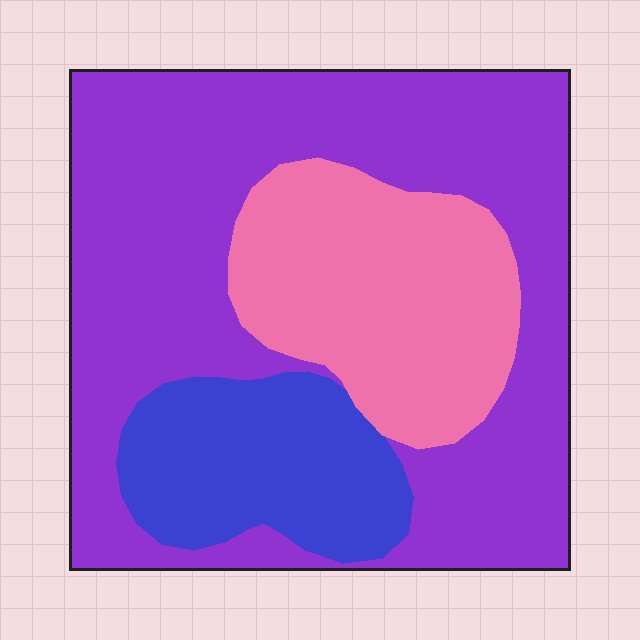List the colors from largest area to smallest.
From largest to smallest: purple, pink, blue.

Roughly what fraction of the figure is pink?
Pink takes up between a sixth and a third of the figure.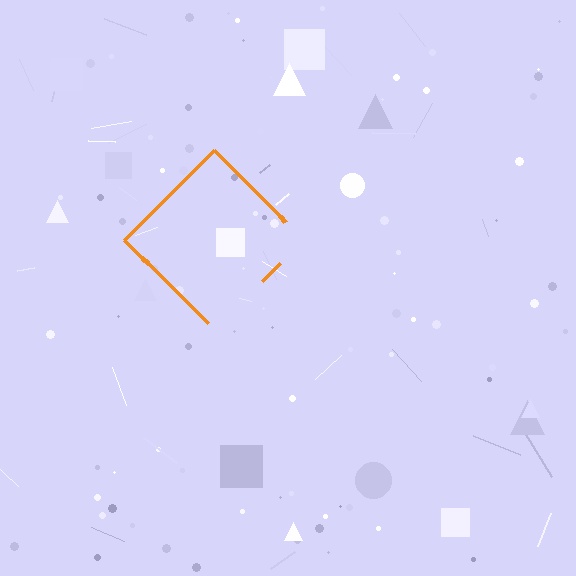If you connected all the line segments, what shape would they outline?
They would outline a diamond.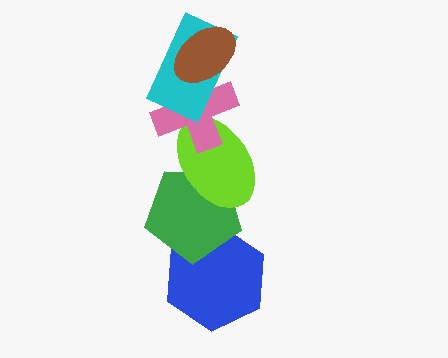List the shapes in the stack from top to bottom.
From top to bottom: the brown ellipse, the cyan rectangle, the pink cross, the lime ellipse, the green pentagon, the blue hexagon.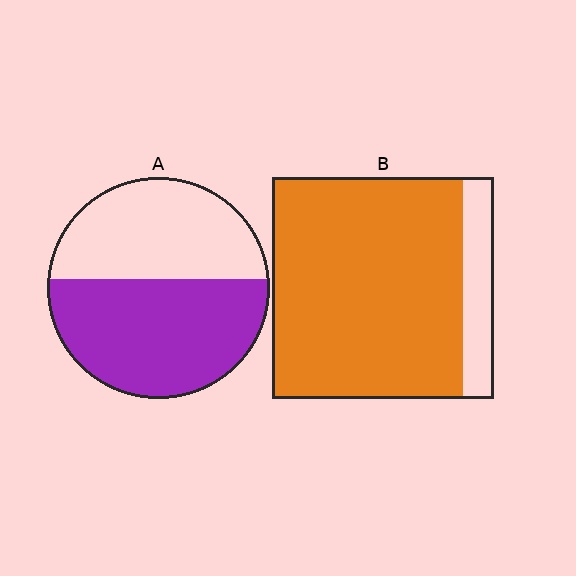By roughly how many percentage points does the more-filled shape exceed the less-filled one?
By roughly 30 percentage points (B over A).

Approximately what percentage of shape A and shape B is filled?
A is approximately 55% and B is approximately 85%.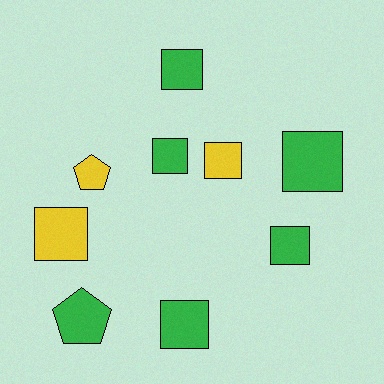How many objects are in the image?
There are 9 objects.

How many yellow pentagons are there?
There is 1 yellow pentagon.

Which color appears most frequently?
Green, with 6 objects.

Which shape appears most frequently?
Square, with 7 objects.